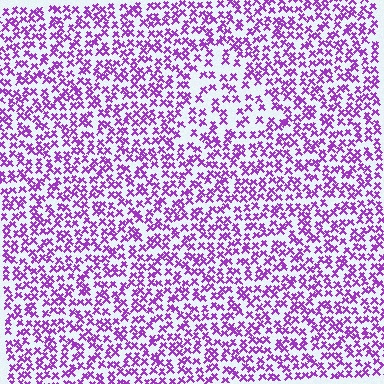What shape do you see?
I see a triangle.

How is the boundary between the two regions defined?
The boundary is defined by a change in element density (approximately 1.7x ratio). All elements are the same color, size, and shape.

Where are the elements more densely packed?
The elements are more densely packed outside the triangle boundary.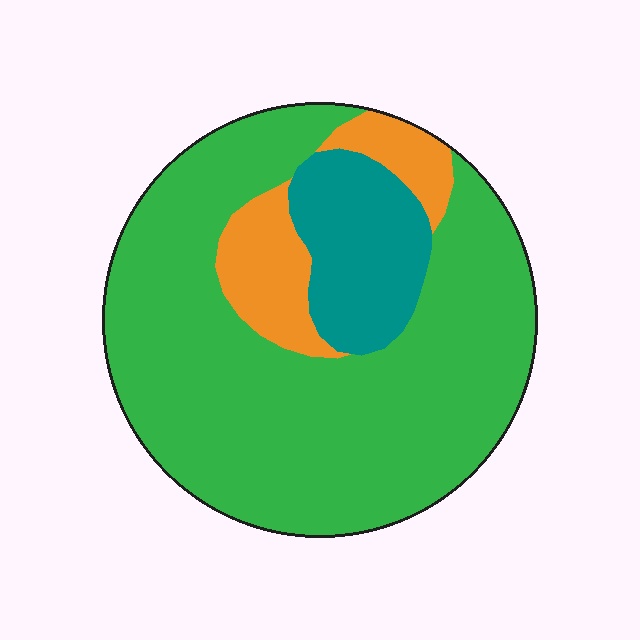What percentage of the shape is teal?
Teal takes up about one eighth (1/8) of the shape.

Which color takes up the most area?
Green, at roughly 75%.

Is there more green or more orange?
Green.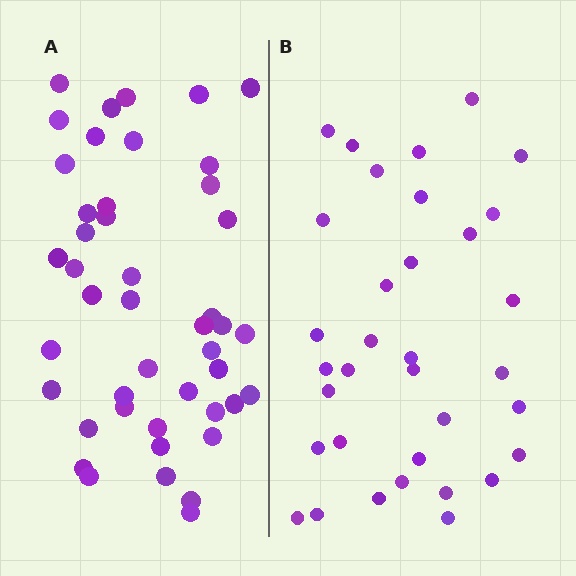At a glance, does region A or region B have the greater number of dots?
Region A (the left region) has more dots.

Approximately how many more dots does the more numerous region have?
Region A has roughly 12 or so more dots than region B.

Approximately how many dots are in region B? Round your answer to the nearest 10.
About 30 dots. (The exact count is 34, which rounds to 30.)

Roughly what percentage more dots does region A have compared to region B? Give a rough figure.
About 30% more.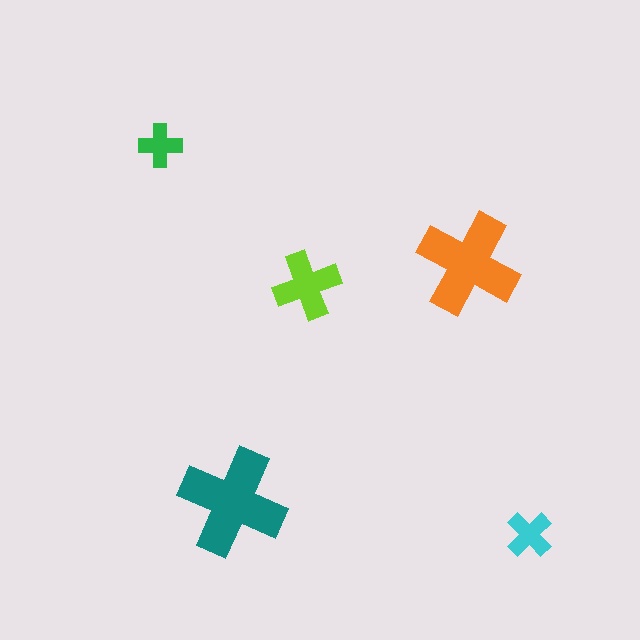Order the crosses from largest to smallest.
the teal one, the orange one, the lime one, the cyan one, the green one.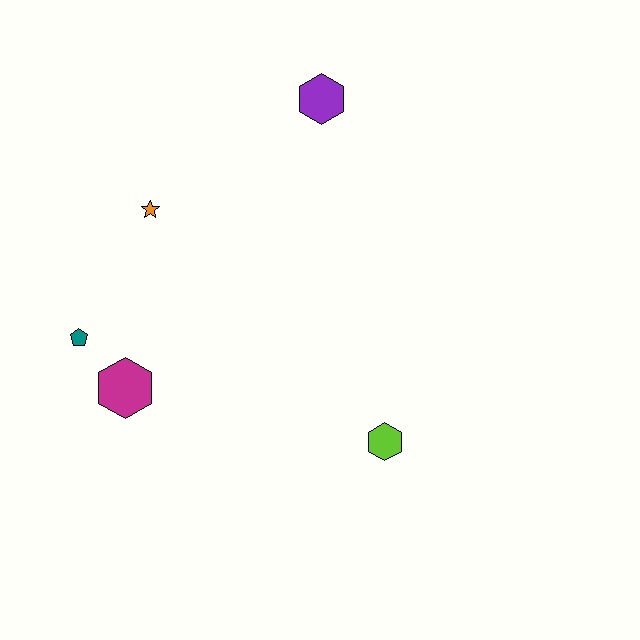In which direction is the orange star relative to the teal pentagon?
The orange star is above the teal pentagon.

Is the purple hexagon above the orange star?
Yes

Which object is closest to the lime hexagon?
The magenta hexagon is closest to the lime hexagon.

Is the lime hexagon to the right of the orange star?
Yes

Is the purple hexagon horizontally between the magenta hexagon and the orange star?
No